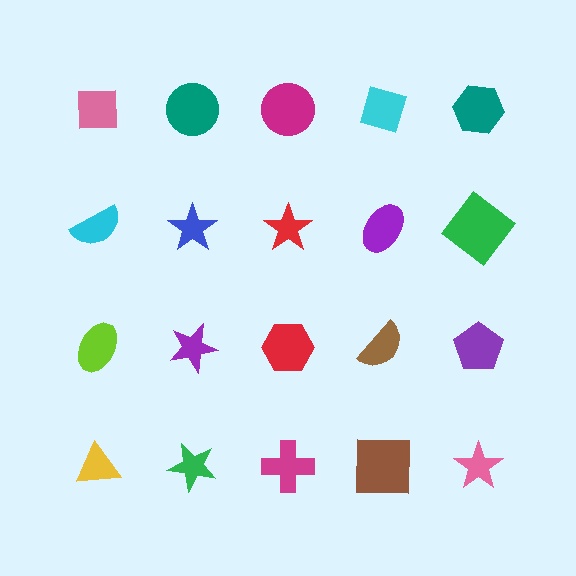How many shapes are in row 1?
5 shapes.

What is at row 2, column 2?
A blue star.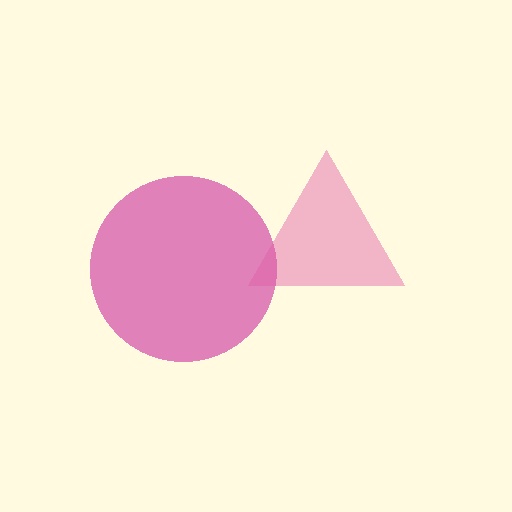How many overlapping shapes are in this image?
There are 2 overlapping shapes in the image.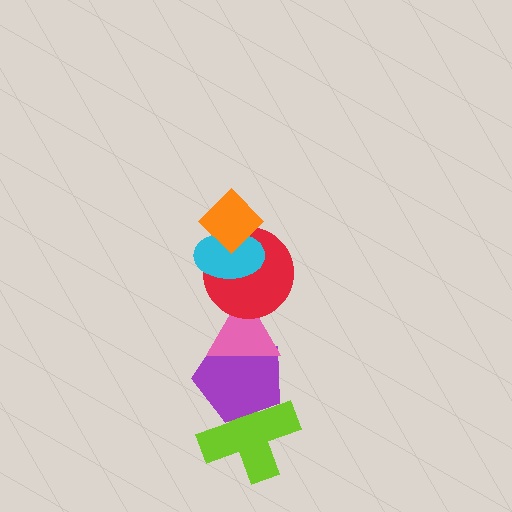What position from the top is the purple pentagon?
The purple pentagon is 5th from the top.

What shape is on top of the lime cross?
The purple pentagon is on top of the lime cross.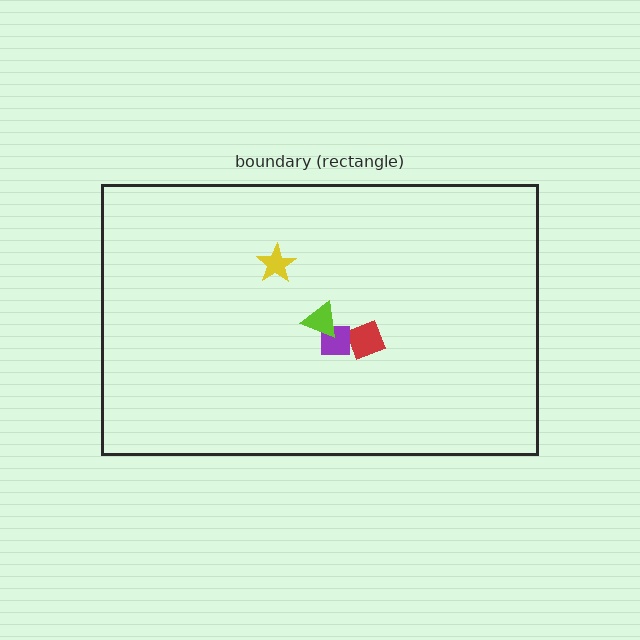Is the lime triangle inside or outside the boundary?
Inside.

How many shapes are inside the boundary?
4 inside, 0 outside.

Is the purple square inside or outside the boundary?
Inside.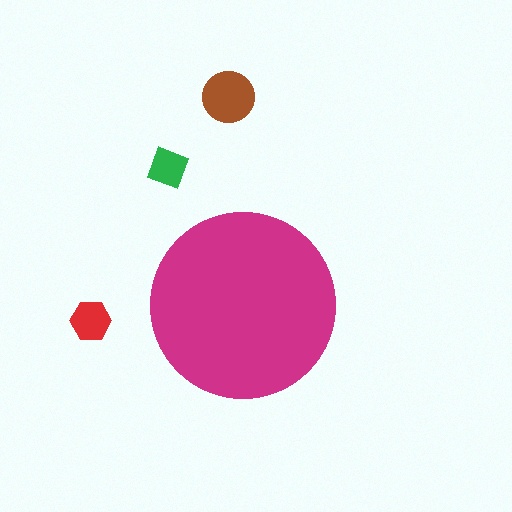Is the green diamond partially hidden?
No, the green diamond is fully visible.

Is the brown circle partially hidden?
No, the brown circle is fully visible.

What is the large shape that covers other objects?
A magenta circle.